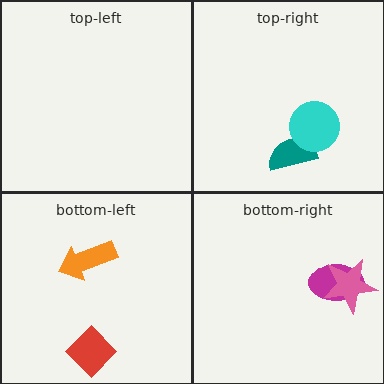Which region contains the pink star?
The bottom-right region.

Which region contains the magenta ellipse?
The bottom-right region.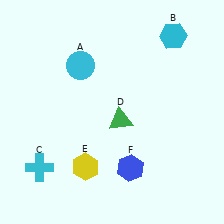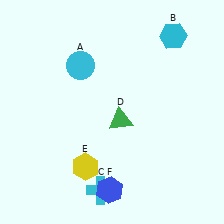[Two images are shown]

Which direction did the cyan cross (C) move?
The cyan cross (C) moved right.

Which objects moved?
The objects that moved are: the cyan cross (C), the blue hexagon (F).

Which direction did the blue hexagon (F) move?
The blue hexagon (F) moved down.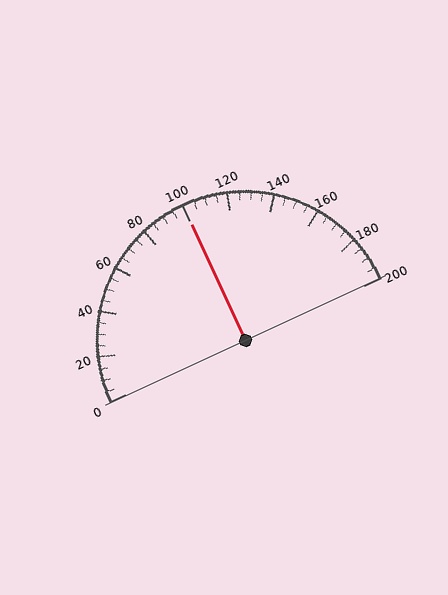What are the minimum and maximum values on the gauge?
The gauge ranges from 0 to 200.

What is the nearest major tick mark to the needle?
The nearest major tick mark is 100.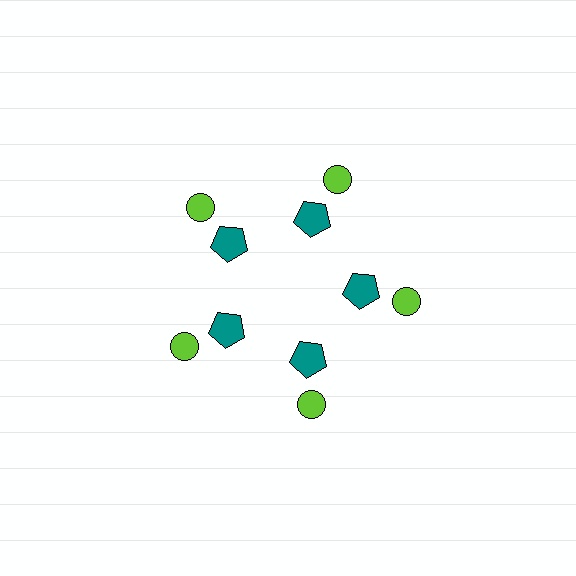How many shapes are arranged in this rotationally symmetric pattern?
There are 10 shapes, arranged in 5 groups of 2.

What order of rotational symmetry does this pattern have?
This pattern has 5-fold rotational symmetry.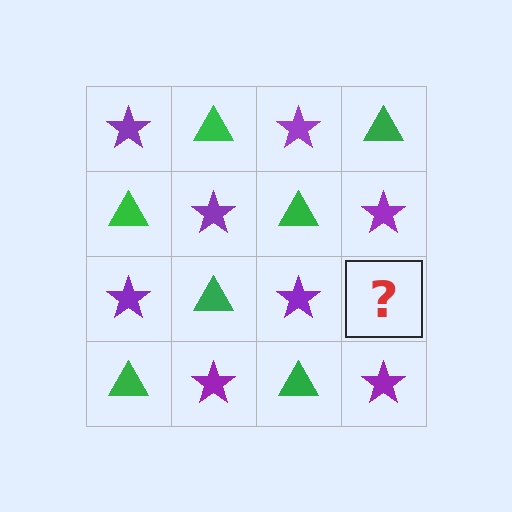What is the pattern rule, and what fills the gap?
The rule is that it alternates purple star and green triangle in a checkerboard pattern. The gap should be filled with a green triangle.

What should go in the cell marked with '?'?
The missing cell should contain a green triangle.